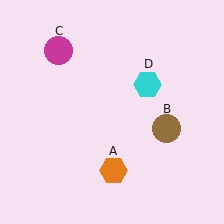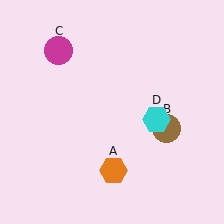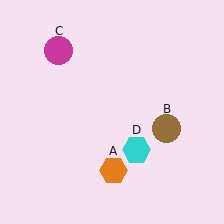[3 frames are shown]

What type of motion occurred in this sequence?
The cyan hexagon (object D) rotated clockwise around the center of the scene.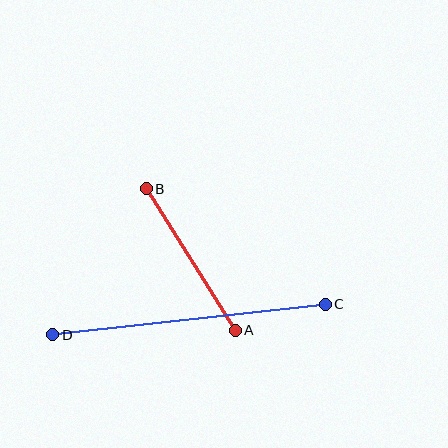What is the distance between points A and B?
The distance is approximately 167 pixels.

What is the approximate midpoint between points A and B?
The midpoint is at approximately (191, 260) pixels.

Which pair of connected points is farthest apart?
Points C and D are farthest apart.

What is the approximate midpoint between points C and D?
The midpoint is at approximately (189, 320) pixels.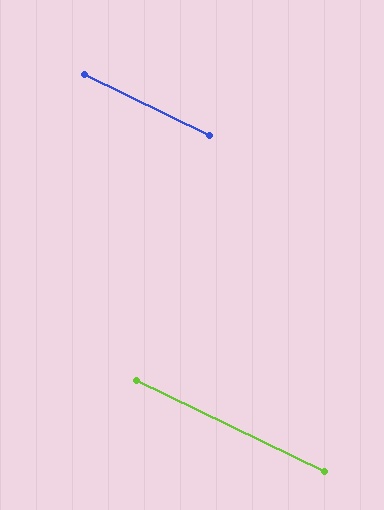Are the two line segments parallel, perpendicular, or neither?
Parallel — their directions differ by only 0.2°.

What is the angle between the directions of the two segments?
Approximately 0 degrees.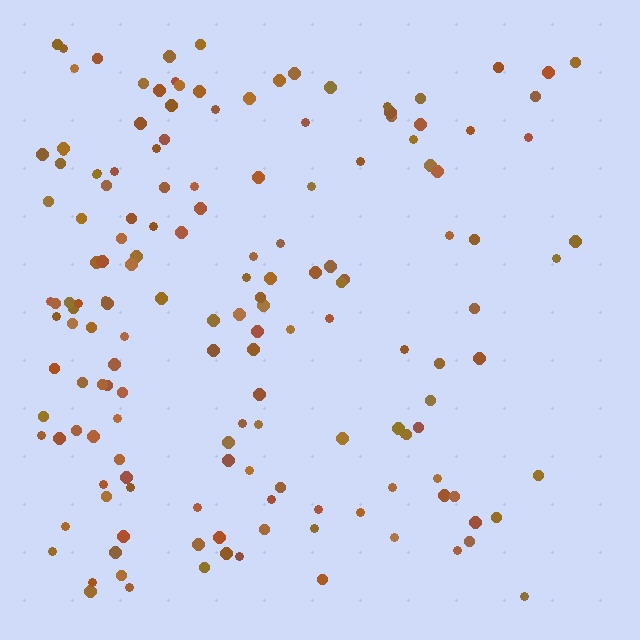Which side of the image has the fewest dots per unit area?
The right.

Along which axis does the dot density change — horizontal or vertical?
Horizontal.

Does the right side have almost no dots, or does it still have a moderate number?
Still a moderate number, just noticeably fewer than the left.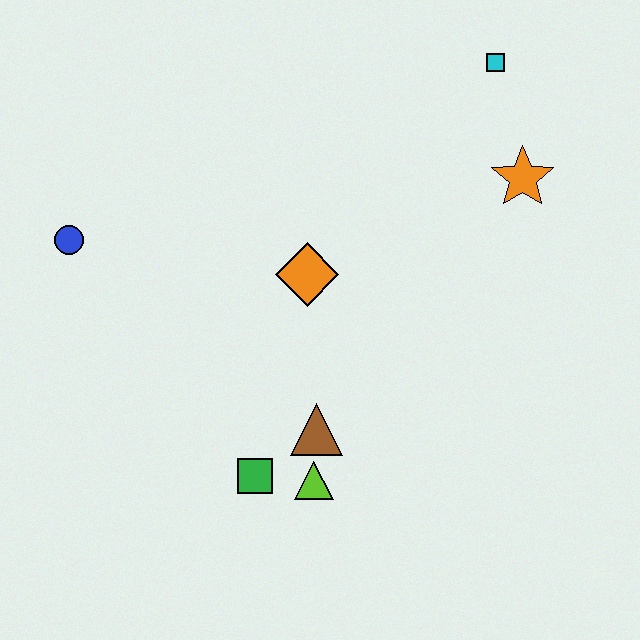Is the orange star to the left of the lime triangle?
No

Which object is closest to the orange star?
The cyan square is closest to the orange star.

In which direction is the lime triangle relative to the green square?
The lime triangle is to the right of the green square.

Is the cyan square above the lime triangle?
Yes